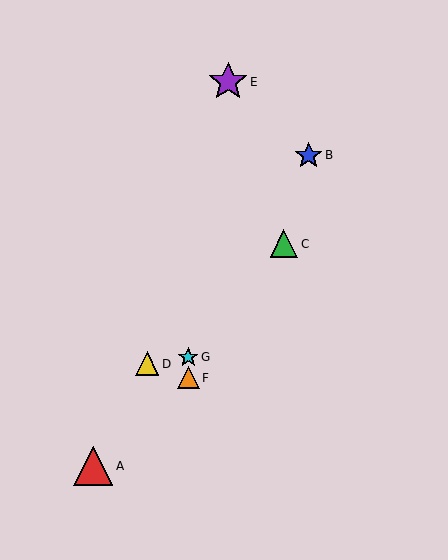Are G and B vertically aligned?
No, G is at x≈188 and B is at x≈309.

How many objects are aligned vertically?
2 objects (F, G) are aligned vertically.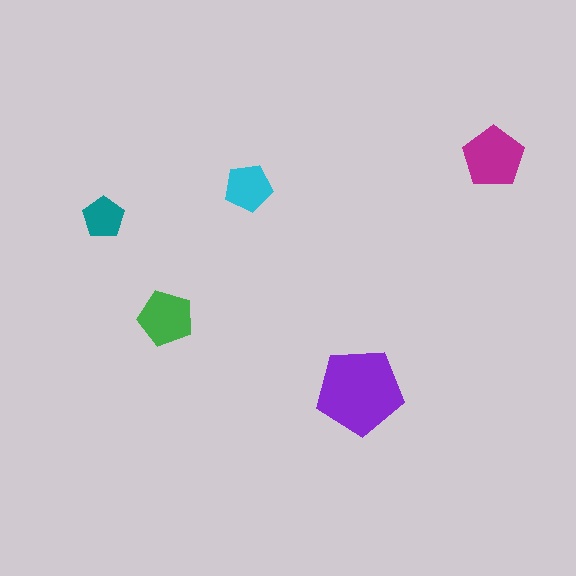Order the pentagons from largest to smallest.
the purple one, the magenta one, the green one, the cyan one, the teal one.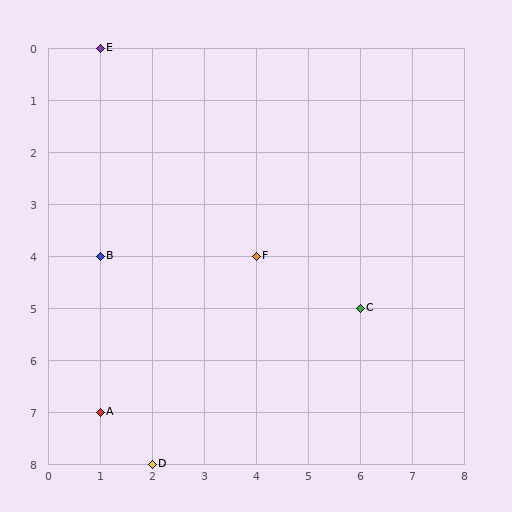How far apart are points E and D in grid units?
Points E and D are 1 column and 8 rows apart (about 8.1 grid units diagonally).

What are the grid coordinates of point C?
Point C is at grid coordinates (6, 5).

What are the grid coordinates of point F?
Point F is at grid coordinates (4, 4).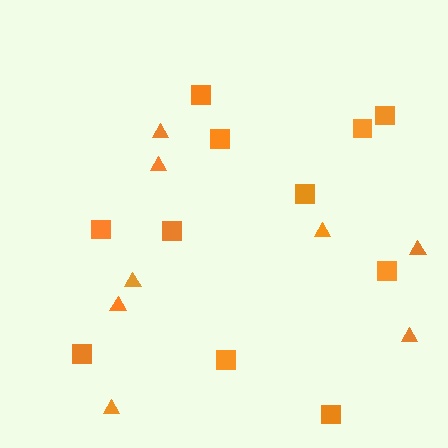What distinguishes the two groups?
There are 2 groups: one group of triangles (8) and one group of squares (11).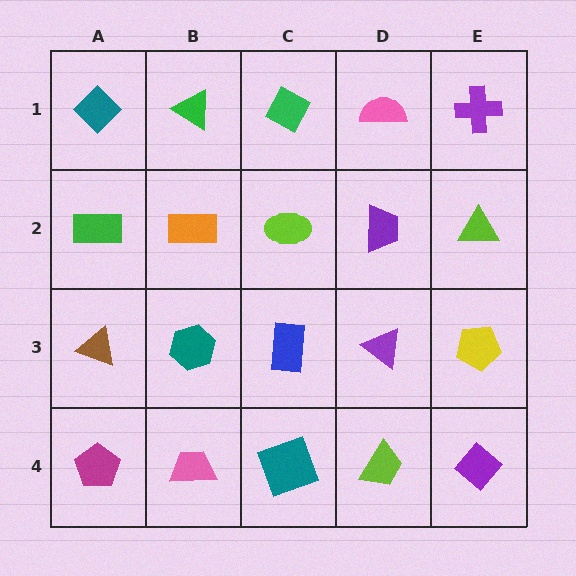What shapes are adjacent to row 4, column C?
A blue rectangle (row 3, column C), a pink trapezoid (row 4, column B), a lime trapezoid (row 4, column D).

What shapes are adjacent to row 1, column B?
An orange rectangle (row 2, column B), a teal diamond (row 1, column A), a green diamond (row 1, column C).